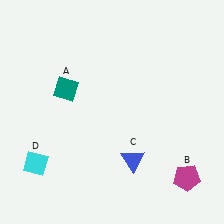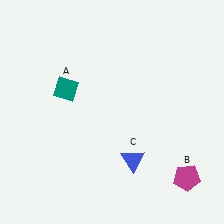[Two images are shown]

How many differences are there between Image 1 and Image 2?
There is 1 difference between the two images.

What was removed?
The cyan diamond (D) was removed in Image 2.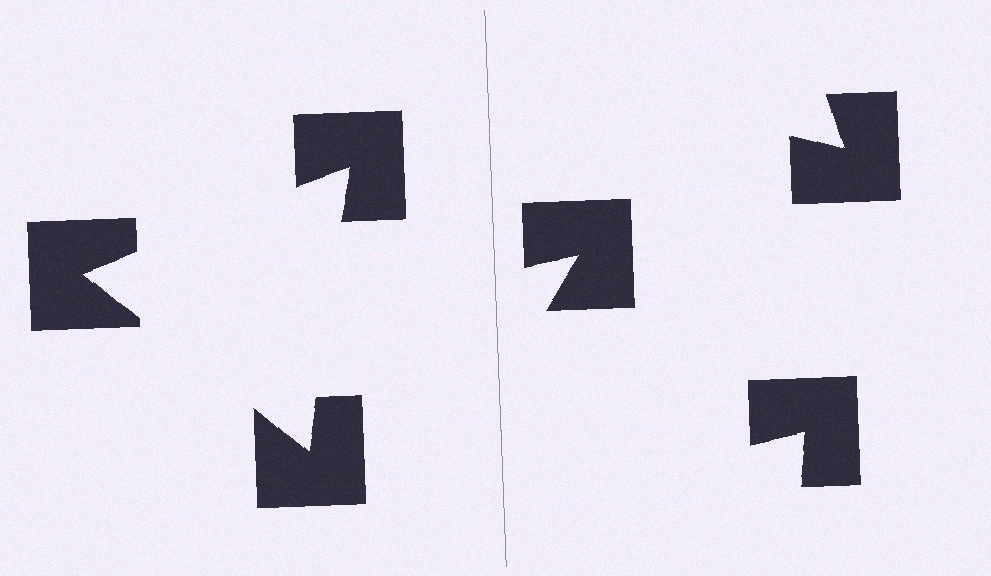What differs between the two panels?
The notched squares are positioned identically on both sides; only the wedge orientations differ. On the left they align to a triangle; on the right they are misaligned.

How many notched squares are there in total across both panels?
6 — 3 on each side.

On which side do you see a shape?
An illusory triangle appears on the left side. On the right side the wedge cuts are rotated, so no coherent shape forms.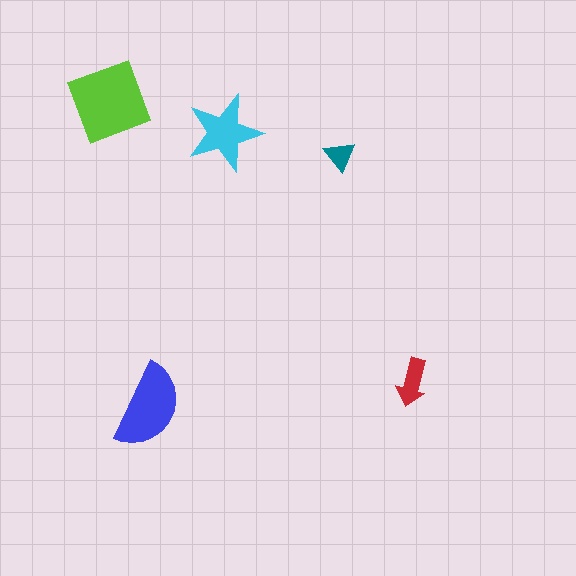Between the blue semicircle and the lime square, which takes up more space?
The lime square.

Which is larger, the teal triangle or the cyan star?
The cyan star.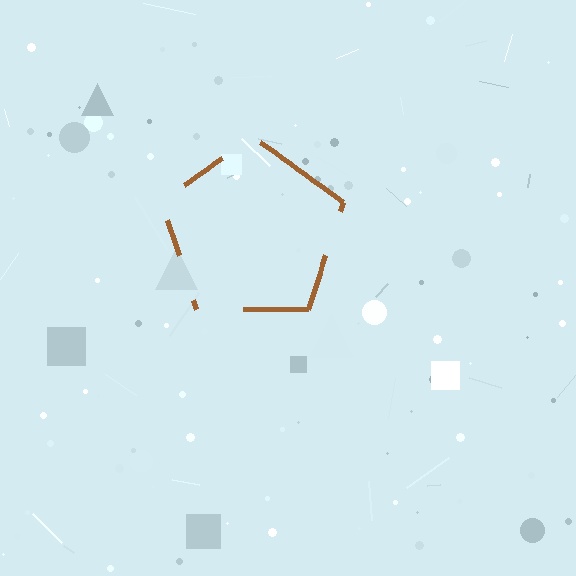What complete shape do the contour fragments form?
The contour fragments form a pentagon.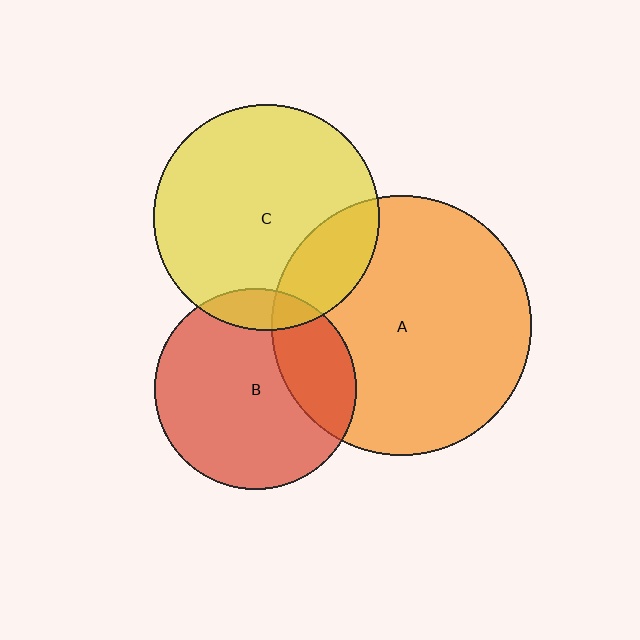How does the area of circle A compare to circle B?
Approximately 1.7 times.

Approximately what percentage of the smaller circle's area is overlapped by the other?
Approximately 10%.